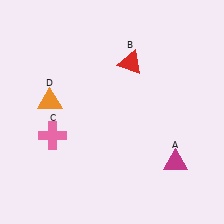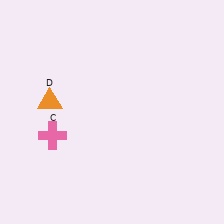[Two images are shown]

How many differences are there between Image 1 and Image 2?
There are 2 differences between the two images.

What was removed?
The red triangle (B), the magenta triangle (A) were removed in Image 2.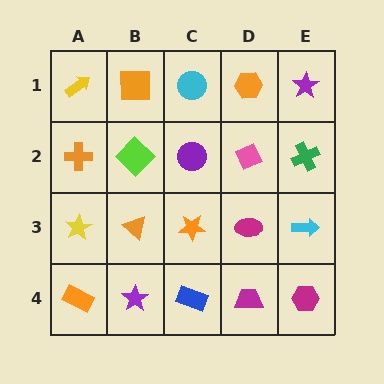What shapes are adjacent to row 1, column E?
A green cross (row 2, column E), an orange hexagon (row 1, column D).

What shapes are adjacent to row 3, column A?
An orange cross (row 2, column A), an orange rectangle (row 4, column A), an orange triangle (row 3, column B).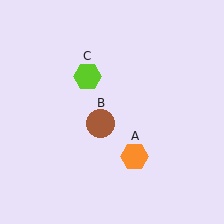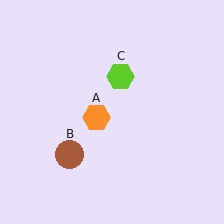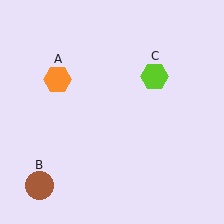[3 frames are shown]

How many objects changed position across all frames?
3 objects changed position: orange hexagon (object A), brown circle (object B), lime hexagon (object C).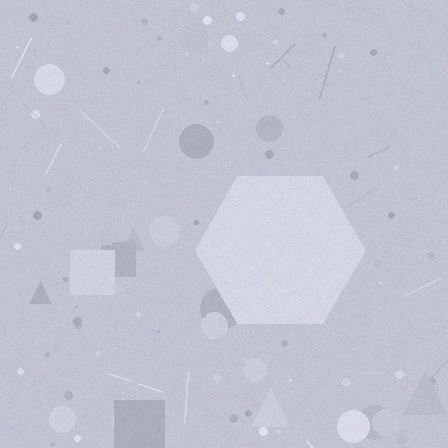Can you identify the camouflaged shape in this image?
The camouflaged shape is a hexagon.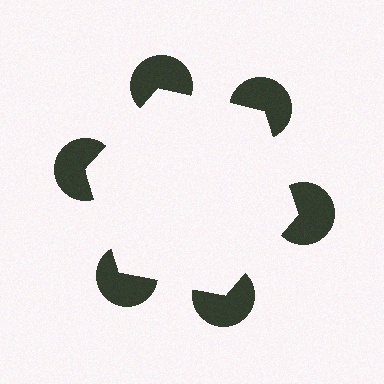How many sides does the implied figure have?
6 sides.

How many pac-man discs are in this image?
There are 6 — one at each vertex of the illusory hexagon.